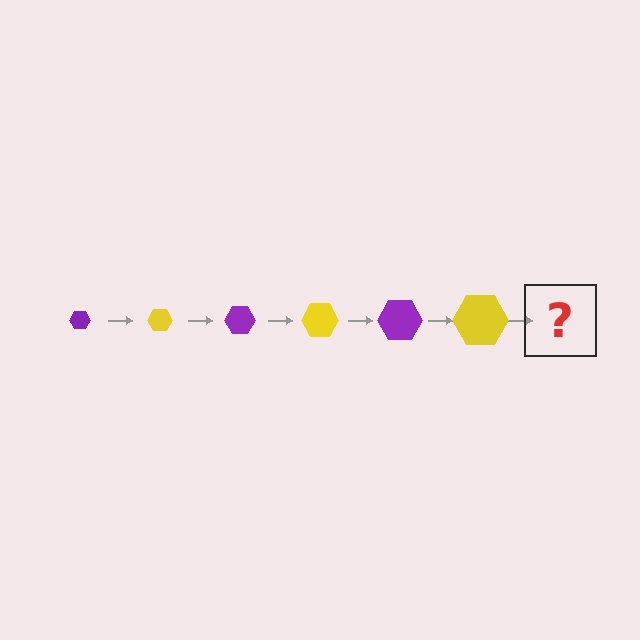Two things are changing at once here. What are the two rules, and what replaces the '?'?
The two rules are that the hexagon grows larger each step and the color cycles through purple and yellow. The '?' should be a purple hexagon, larger than the previous one.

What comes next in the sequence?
The next element should be a purple hexagon, larger than the previous one.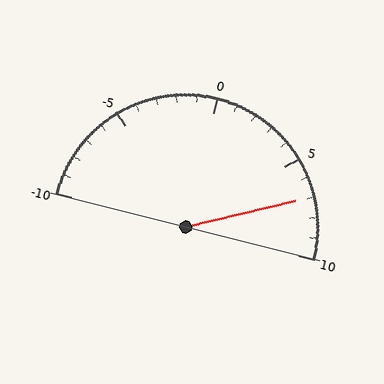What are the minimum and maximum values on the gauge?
The gauge ranges from -10 to 10.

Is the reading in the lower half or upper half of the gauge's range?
The reading is in the upper half of the range (-10 to 10).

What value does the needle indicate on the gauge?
The needle indicates approximately 7.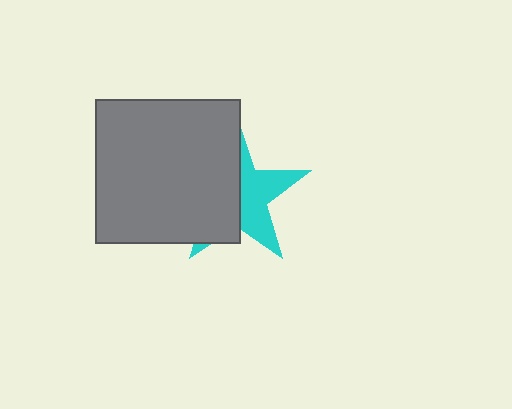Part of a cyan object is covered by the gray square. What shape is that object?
It is a star.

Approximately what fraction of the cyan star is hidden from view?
Roughly 55% of the cyan star is hidden behind the gray square.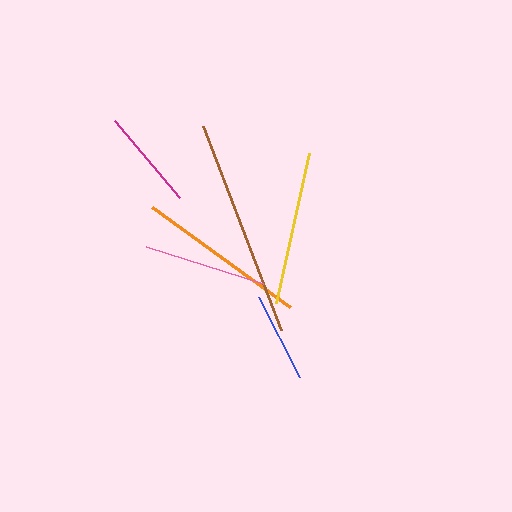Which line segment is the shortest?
The blue line is the shortest at approximately 90 pixels.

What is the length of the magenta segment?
The magenta segment is approximately 102 pixels long.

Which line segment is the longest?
The brown line is the longest at approximately 219 pixels.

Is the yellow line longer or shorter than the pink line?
The yellow line is longer than the pink line.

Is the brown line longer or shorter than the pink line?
The brown line is longer than the pink line.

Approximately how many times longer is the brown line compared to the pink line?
The brown line is approximately 1.8 times the length of the pink line.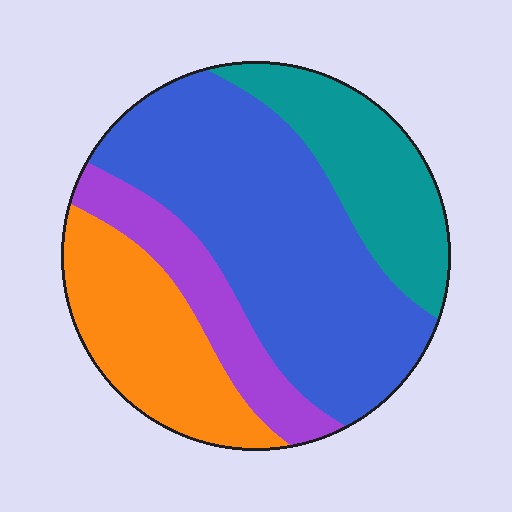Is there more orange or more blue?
Blue.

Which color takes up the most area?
Blue, at roughly 45%.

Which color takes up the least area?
Purple, at roughly 15%.